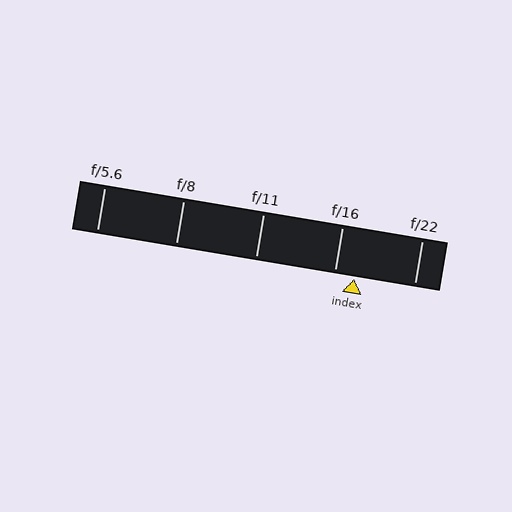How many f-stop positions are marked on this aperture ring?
There are 5 f-stop positions marked.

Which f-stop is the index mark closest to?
The index mark is closest to f/16.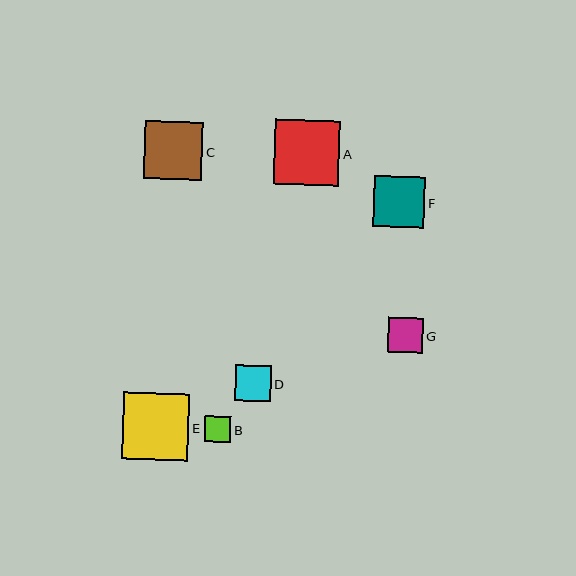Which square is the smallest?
Square B is the smallest with a size of approximately 27 pixels.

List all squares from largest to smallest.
From largest to smallest: E, A, C, F, D, G, B.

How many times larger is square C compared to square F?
Square C is approximately 1.1 times the size of square F.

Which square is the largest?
Square E is the largest with a size of approximately 67 pixels.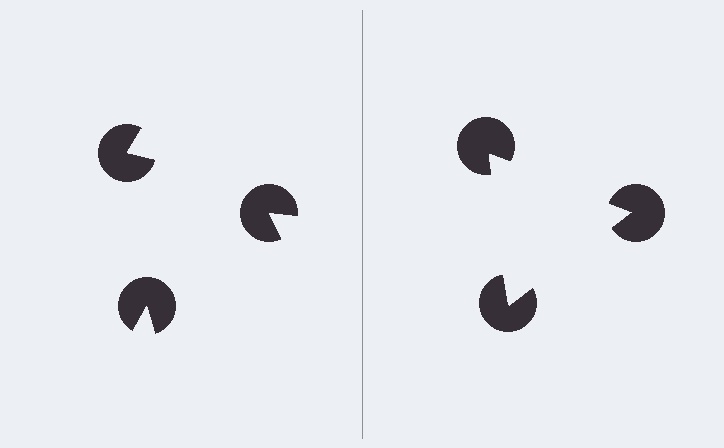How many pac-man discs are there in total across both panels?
6 — 3 on each side.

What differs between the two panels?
The pac-man discs are positioned identically on both sides; only the wedge orientations differ. On the right they align to a triangle; on the left they are misaligned.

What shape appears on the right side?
An illusory triangle.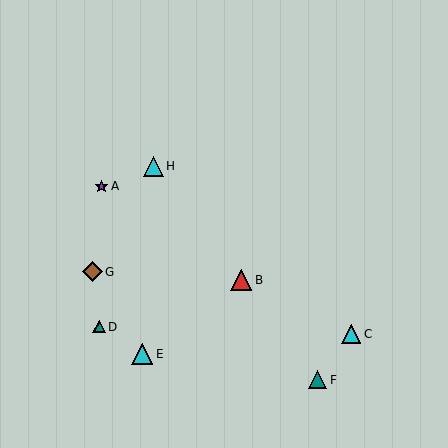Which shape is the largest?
The cyan triangle (labeled E) is the largest.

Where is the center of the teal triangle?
The center of the teal triangle is at (318, 380).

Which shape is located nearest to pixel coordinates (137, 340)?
The cyan triangle (labeled E) at (142, 354) is nearest to that location.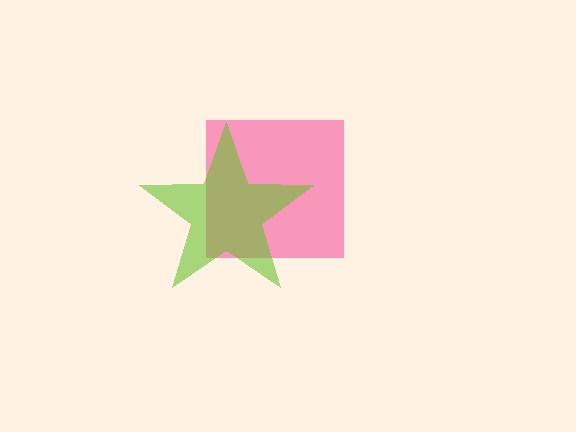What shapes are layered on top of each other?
The layered shapes are: a pink square, a lime star.